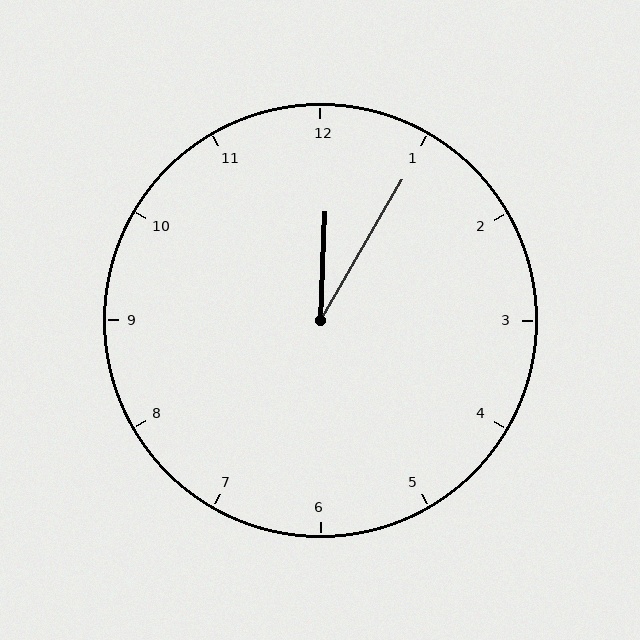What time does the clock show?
12:05.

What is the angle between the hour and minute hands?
Approximately 28 degrees.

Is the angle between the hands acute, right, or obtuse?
It is acute.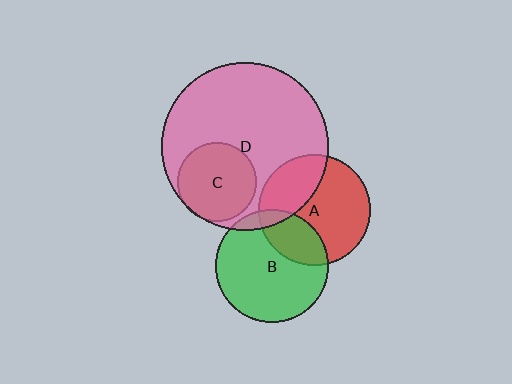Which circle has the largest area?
Circle D (pink).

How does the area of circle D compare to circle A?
Approximately 2.3 times.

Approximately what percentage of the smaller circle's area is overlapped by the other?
Approximately 100%.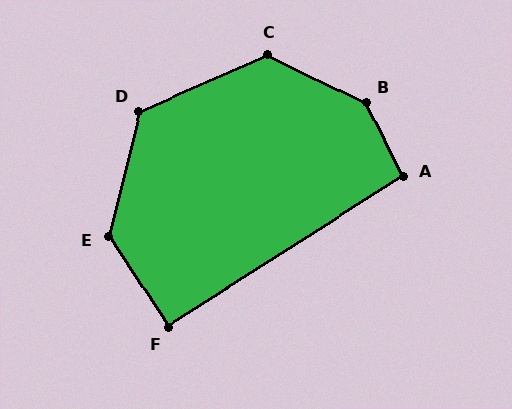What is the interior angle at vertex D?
Approximately 127 degrees (obtuse).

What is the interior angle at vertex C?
Approximately 131 degrees (obtuse).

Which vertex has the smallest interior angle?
F, at approximately 91 degrees.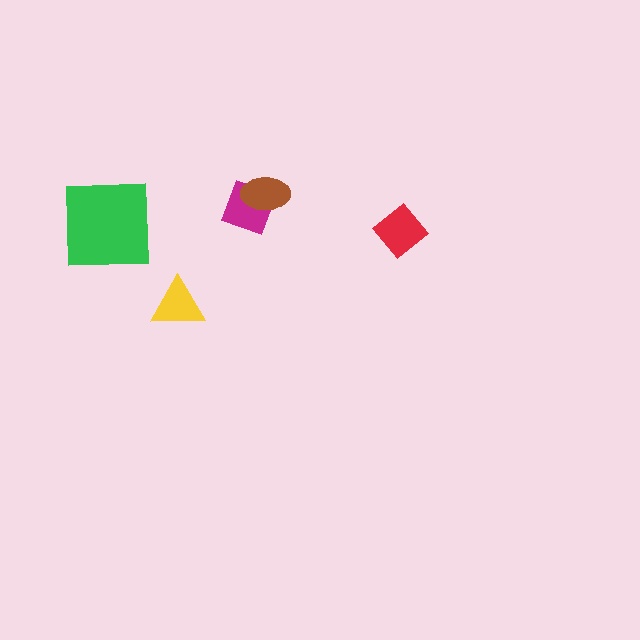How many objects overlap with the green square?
0 objects overlap with the green square.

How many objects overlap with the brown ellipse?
1 object overlaps with the brown ellipse.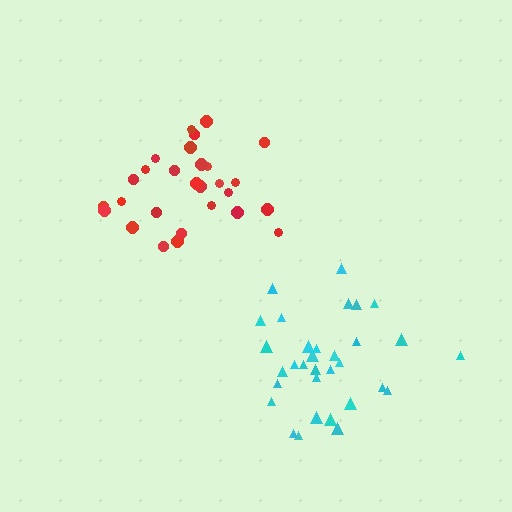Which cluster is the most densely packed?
Cyan.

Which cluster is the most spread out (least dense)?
Red.